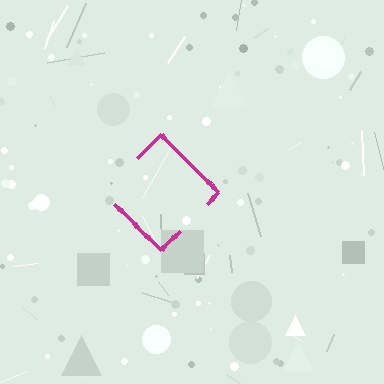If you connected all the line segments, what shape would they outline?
They would outline a diamond.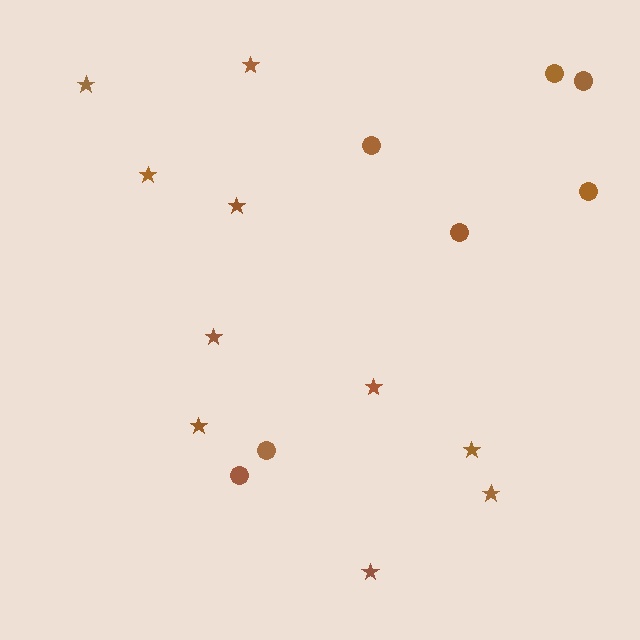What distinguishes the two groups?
There are 2 groups: one group of circles (7) and one group of stars (10).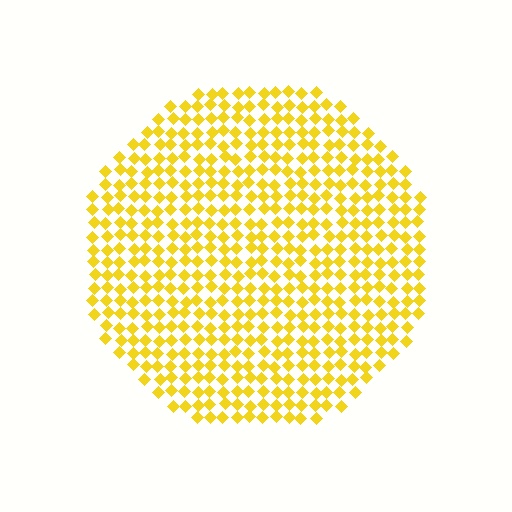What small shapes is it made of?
It is made of small diamonds.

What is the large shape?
The large shape is a circle.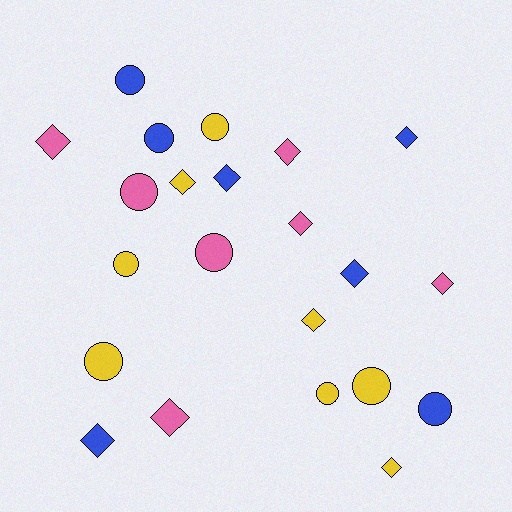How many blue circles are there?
There are 3 blue circles.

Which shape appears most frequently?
Diamond, with 12 objects.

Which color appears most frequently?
Yellow, with 8 objects.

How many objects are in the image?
There are 22 objects.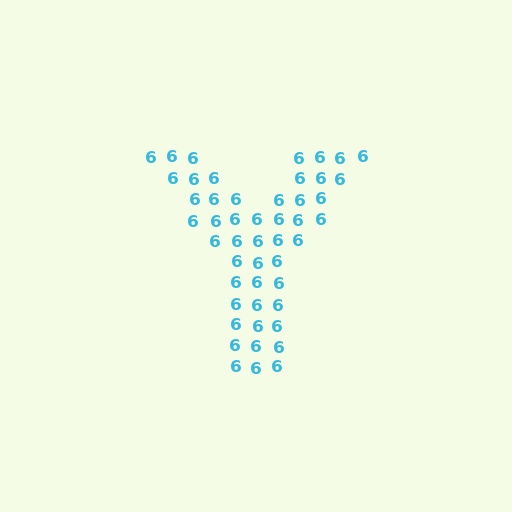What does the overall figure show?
The overall figure shows the letter Y.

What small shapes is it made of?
It is made of small digit 6's.